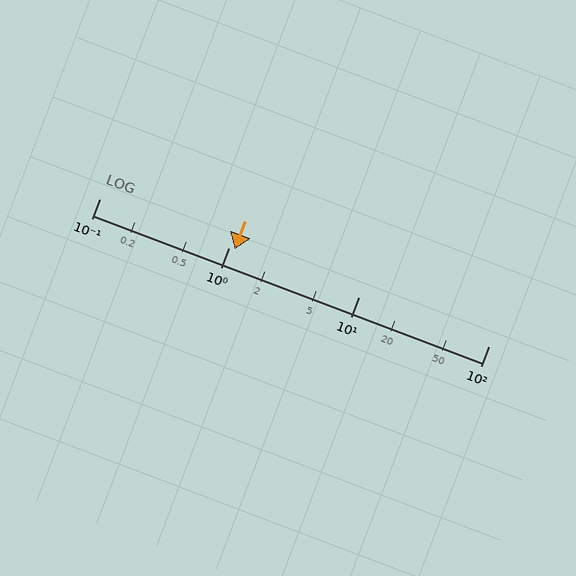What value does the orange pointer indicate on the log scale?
The pointer indicates approximately 1.1.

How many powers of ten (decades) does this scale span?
The scale spans 3 decades, from 0.1 to 100.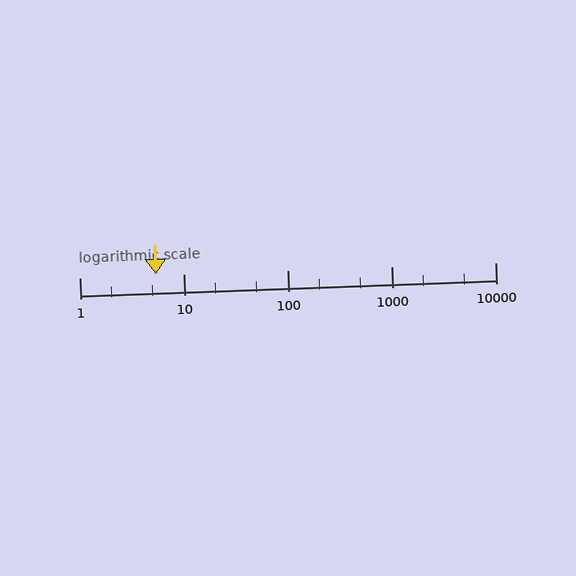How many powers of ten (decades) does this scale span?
The scale spans 4 decades, from 1 to 10000.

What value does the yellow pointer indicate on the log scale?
The pointer indicates approximately 5.4.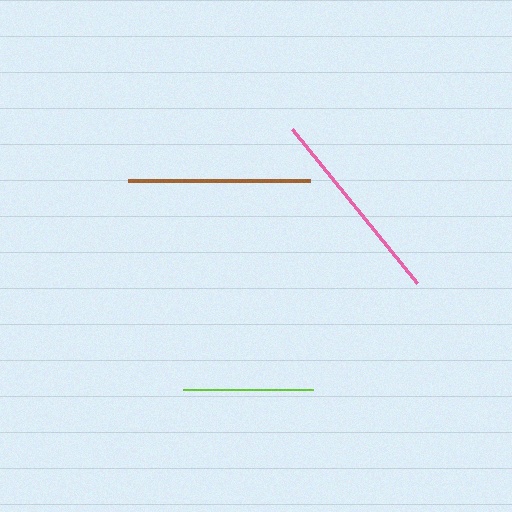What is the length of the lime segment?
The lime segment is approximately 130 pixels long.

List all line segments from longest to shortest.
From longest to shortest: pink, brown, lime.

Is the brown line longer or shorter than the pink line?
The pink line is longer than the brown line.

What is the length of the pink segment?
The pink segment is approximately 198 pixels long.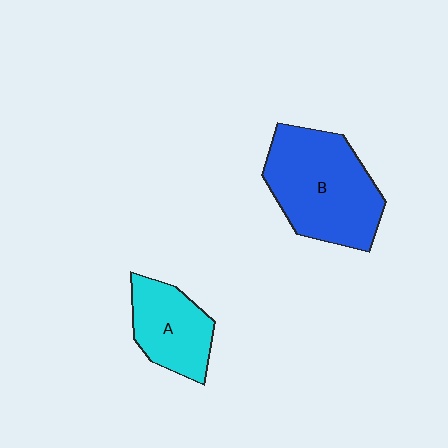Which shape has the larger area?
Shape B (blue).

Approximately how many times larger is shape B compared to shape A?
Approximately 1.7 times.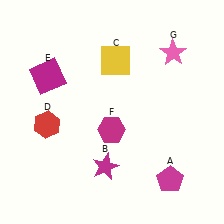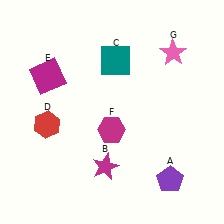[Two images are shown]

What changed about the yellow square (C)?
In Image 1, C is yellow. In Image 2, it changed to teal.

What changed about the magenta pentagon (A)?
In Image 1, A is magenta. In Image 2, it changed to purple.